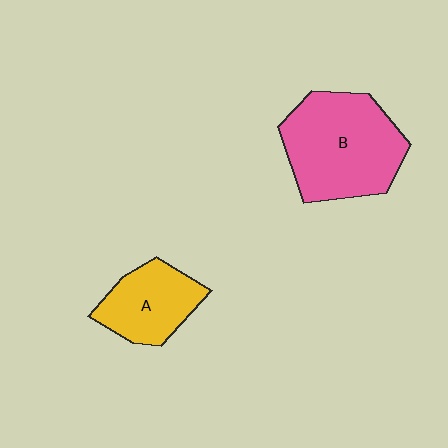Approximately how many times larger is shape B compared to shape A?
Approximately 1.7 times.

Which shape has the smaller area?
Shape A (yellow).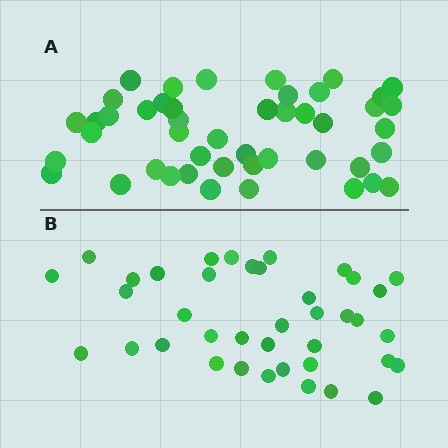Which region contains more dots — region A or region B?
Region A (the top region) has more dots.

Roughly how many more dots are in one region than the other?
Region A has roughly 8 or so more dots than region B.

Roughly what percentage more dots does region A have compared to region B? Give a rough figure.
About 20% more.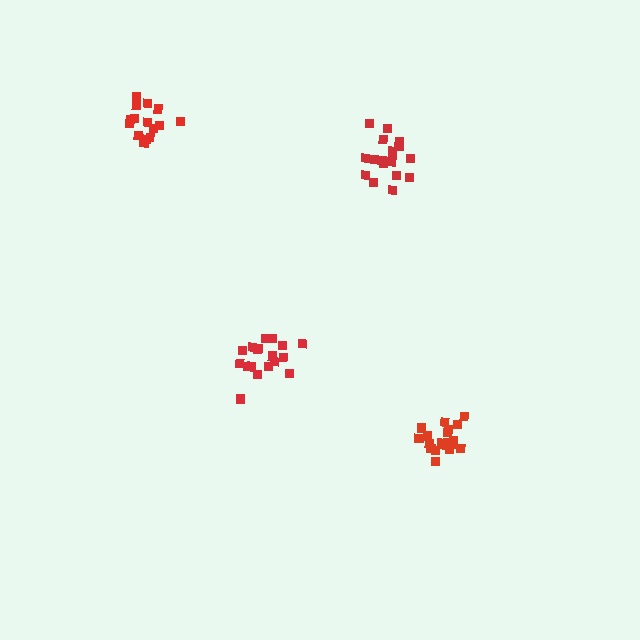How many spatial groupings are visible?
There are 4 spatial groupings.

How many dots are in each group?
Group 1: 18 dots, Group 2: 18 dots, Group 3: 21 dots, Group 4: 15 dots (72 total).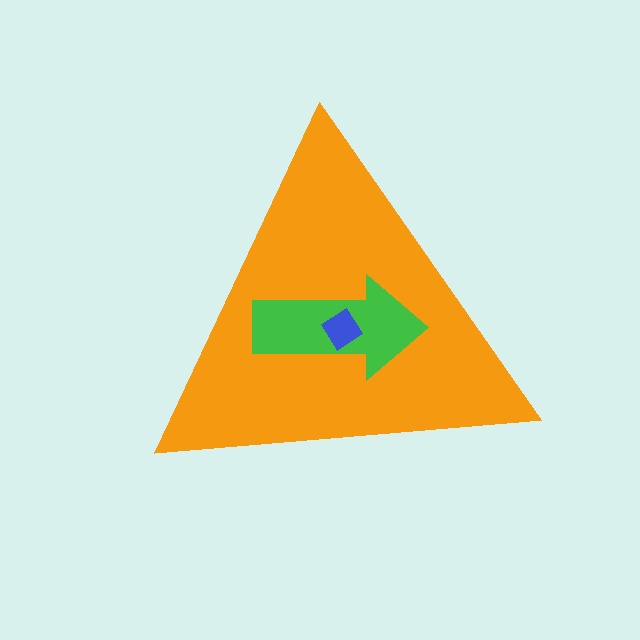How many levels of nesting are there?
3.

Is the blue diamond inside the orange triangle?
Yes.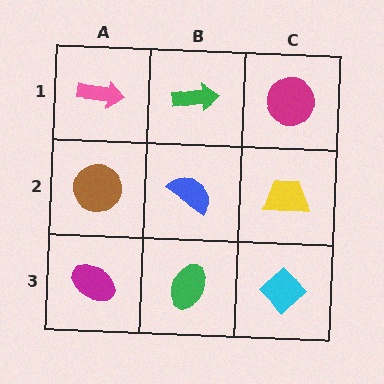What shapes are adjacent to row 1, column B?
A blue semicircle (row 2, column B), a pink arrow (row 1, column A), a magenta circle (row 1, column C).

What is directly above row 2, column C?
A magenta circle.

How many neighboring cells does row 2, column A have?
3.